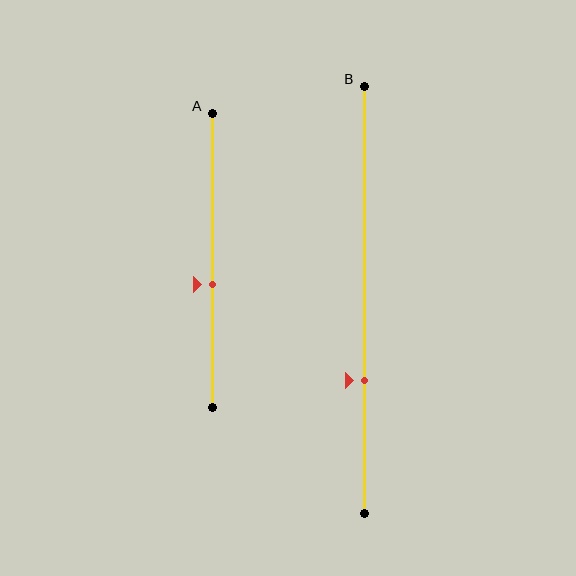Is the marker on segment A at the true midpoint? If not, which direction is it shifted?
No, the marker on segment A is shifted downward by about 8% of the segment length.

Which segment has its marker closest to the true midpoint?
Segment A has its marker closest to the true midpoint.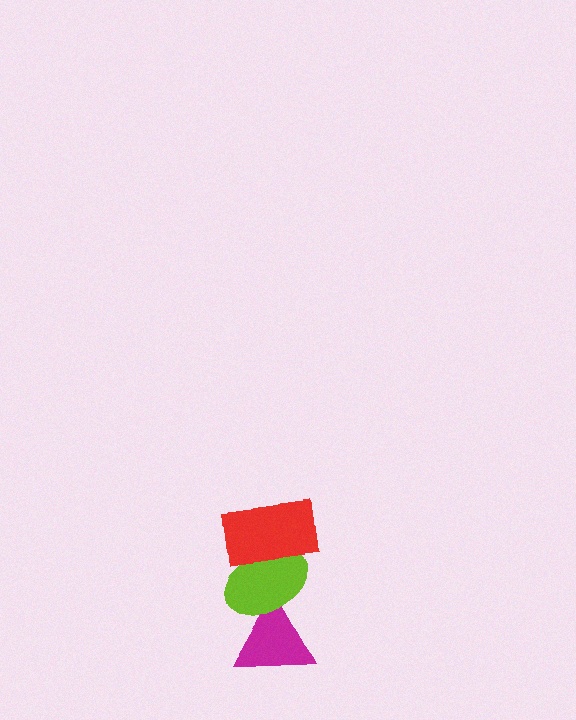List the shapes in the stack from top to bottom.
From top to bottom: the red rectangle, the lime ellipse, the magenta triangle.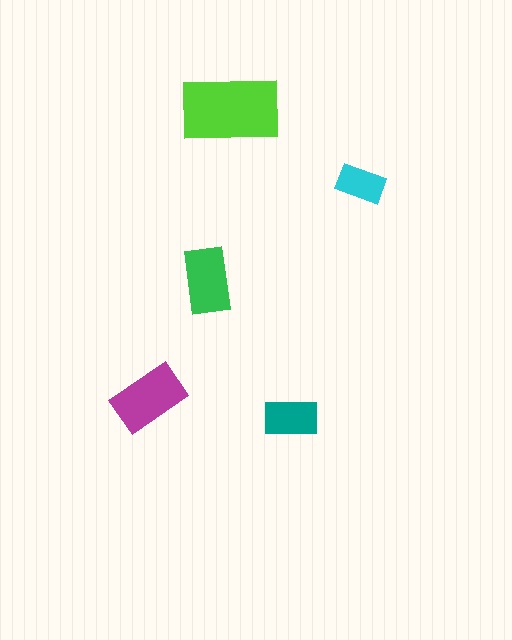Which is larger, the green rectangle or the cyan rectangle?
The green one.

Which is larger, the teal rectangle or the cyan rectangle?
The teal one.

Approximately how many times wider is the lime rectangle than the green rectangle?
About 1.5 times wider.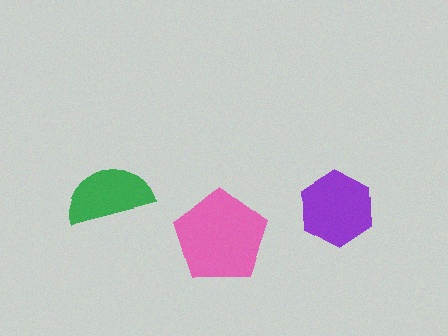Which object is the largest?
The pink pentagon.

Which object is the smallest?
The green semicircle.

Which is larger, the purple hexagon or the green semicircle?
The purple hexagon.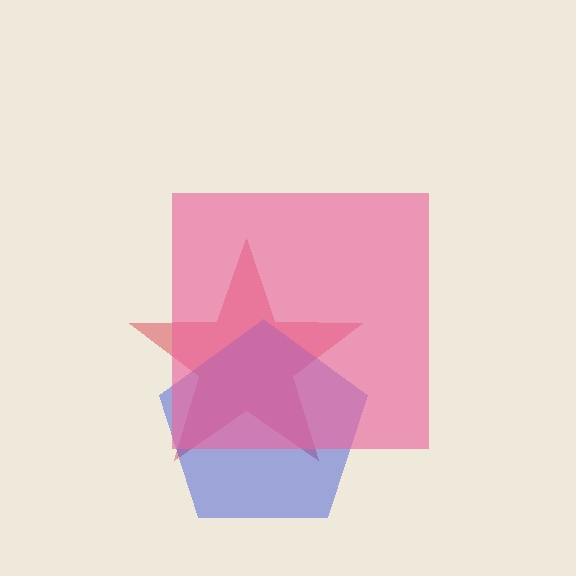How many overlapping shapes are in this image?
There are 3 overlapping shapes in the image.